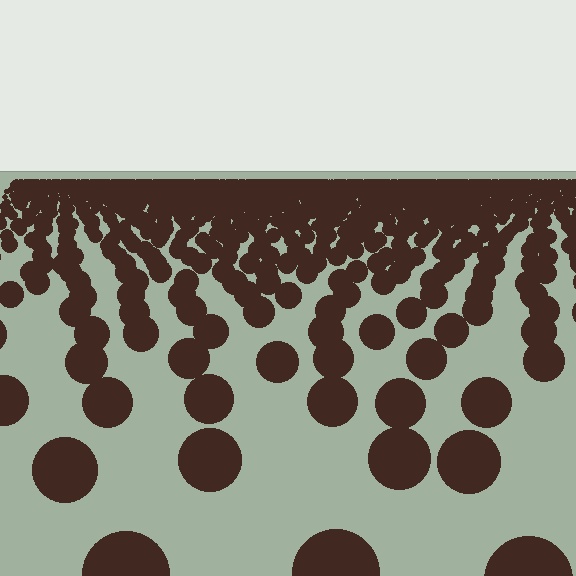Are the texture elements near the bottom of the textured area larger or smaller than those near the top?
Larger. Near the bottom, elements are closer to the viewer and appear at a bigger on-screen size.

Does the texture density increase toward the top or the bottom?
Density increases toward the top.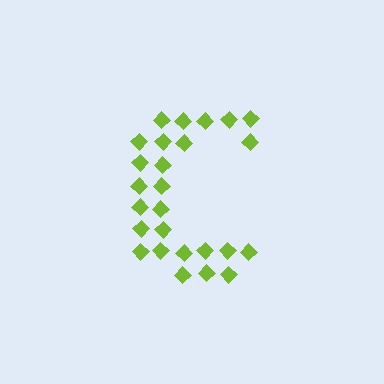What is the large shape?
The large shape is the letter C.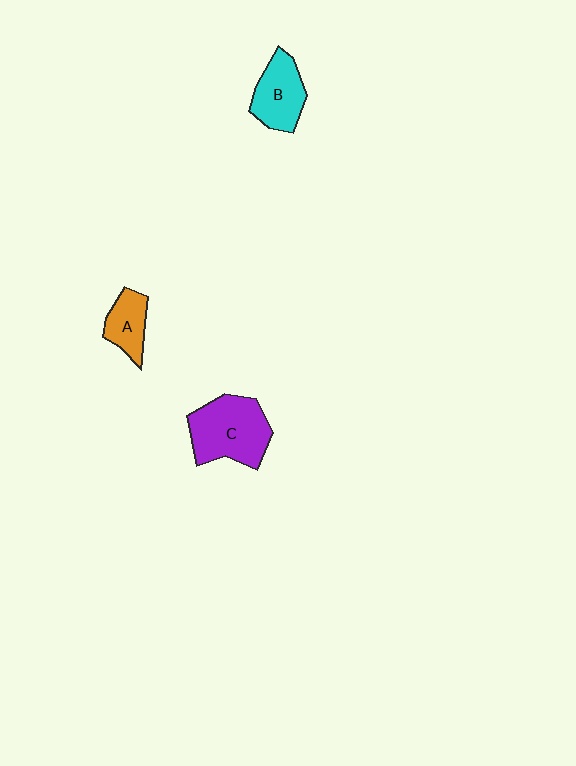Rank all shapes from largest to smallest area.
From largest to smallest: C (purple), B (cyan), A (orange).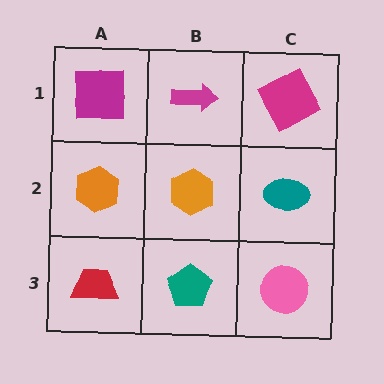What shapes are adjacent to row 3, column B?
An orange hexagon (row 2, column B), a red trapezoid (row 3, column A), a pink circle (row 3, column C).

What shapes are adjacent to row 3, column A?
An orange hexagon (row 2, column A), a teal pentagon (row 3, column B).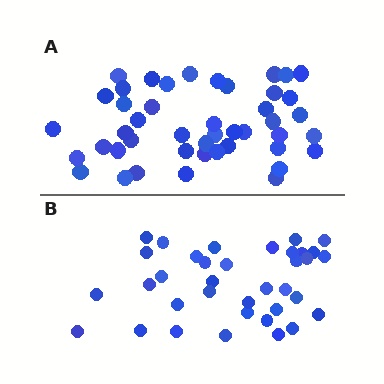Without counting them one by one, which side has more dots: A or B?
Region A (the top region) has more dots.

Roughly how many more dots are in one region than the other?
Region A has roughly 8 or so more dots than region B.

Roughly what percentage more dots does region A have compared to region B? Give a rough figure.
About 25% more.